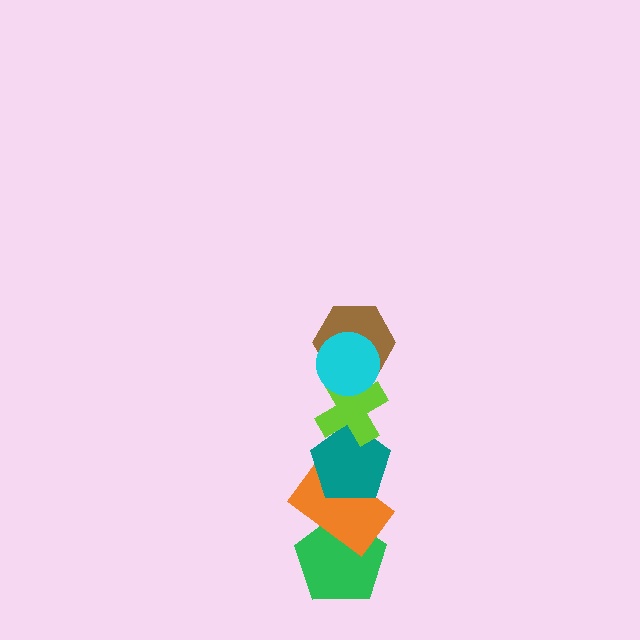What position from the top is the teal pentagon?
The teal pentagon is 4th from the top.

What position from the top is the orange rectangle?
The orange rectangle is 5th from the top.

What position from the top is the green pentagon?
The green pentagon is 6th from the top.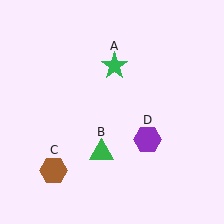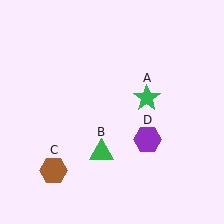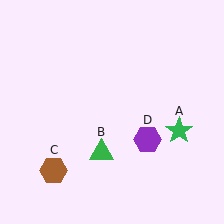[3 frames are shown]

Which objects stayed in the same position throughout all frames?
Green triangle (object B) and brown hexagon (object C) and purple hexagon (object D) remained stationary.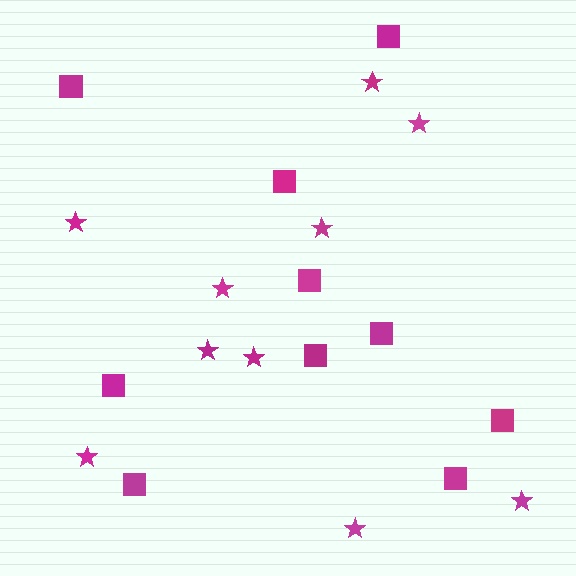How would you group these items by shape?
There are 2 groups: one group of stars (10) and one group of squares (10).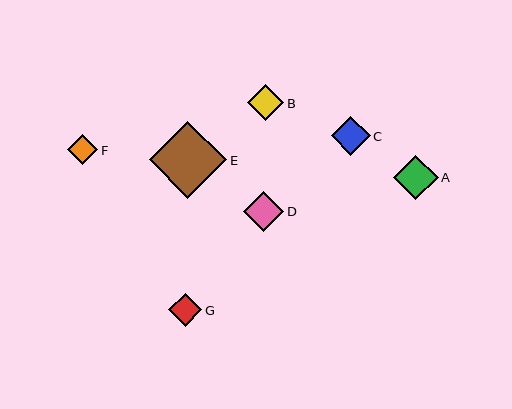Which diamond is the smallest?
Diamond F is the smallest with a size of approximately 31 pixels.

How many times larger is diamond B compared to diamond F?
Diamond B is approximately 1.2 times the size of diamond F.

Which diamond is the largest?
Diamond E is the largest with a size of approximately 77 pixels.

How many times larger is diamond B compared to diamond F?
Diamond B is approximately 1.2 times the size of diamond F.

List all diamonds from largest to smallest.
From largest to smallest: E, A, D, C, B, G, F.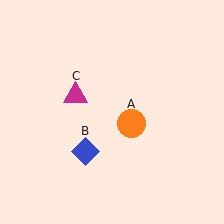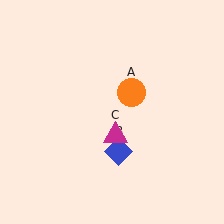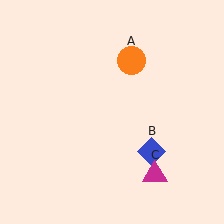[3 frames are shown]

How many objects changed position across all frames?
3 objects changed position: orange circle (object A), blue diamond (object B), magenta triangle (object C).